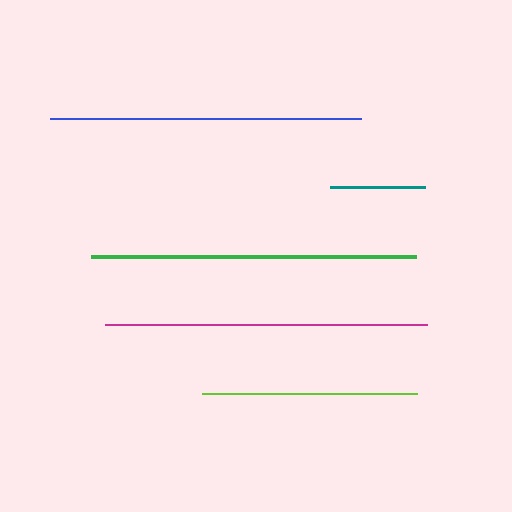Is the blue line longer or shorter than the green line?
The green line is longer than the blue line.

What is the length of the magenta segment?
The magenta segment is approximately 321 pixels long.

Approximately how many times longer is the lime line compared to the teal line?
The lime line is approximately 2.2 times the length of the teal line.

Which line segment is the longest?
The green line is the longest at approximately 325 pixels.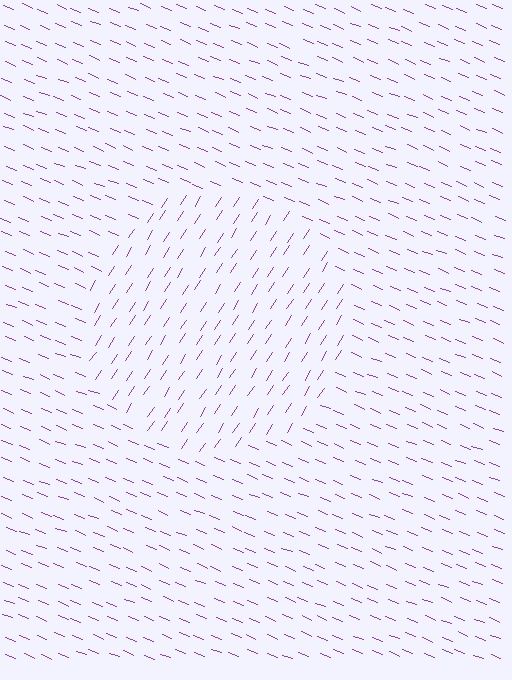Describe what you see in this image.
The image is filled with small purple line segments. A circle region in the image has lines oriented differently from the surrounding lines, creating a visible texture boundary.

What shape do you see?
I see a circle.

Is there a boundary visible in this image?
Yes, there is a texture boundary formed by a change in line orientation.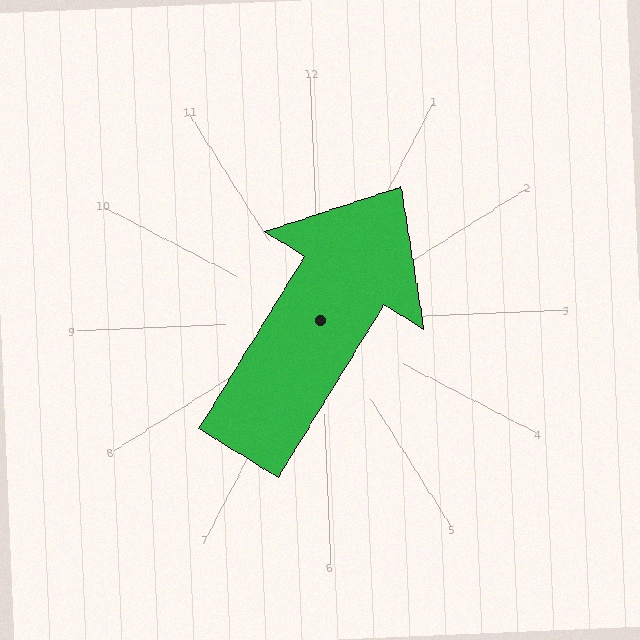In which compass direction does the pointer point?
Northeast.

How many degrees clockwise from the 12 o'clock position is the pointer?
Approximately 34 degrees.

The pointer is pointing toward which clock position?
Roughly 1 o'clock.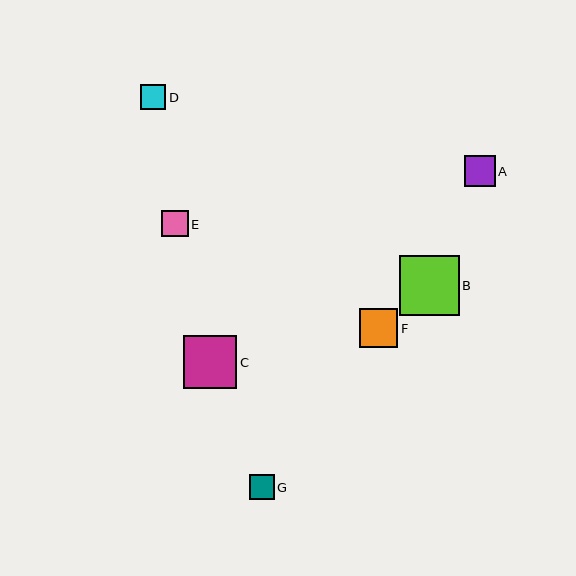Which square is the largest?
Square B is the largest with a size of approximately 60 pixels.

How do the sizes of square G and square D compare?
Square G and square D are approximately the same size.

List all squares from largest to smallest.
From largest to smallest: B, C, F, A, E, G, D.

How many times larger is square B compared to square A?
Square B is approximately 2.0 times the size of square A.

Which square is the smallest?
Square D is the smallest with a size of approximately 25 pixels.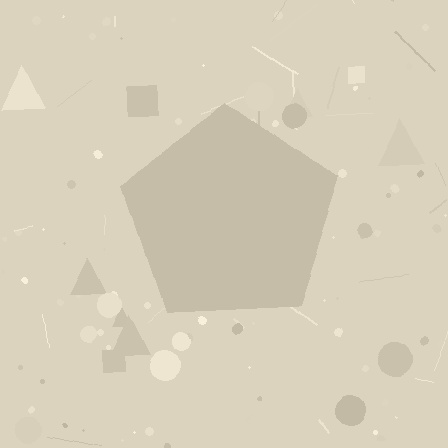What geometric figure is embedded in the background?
A pentagon is embedded in the background.